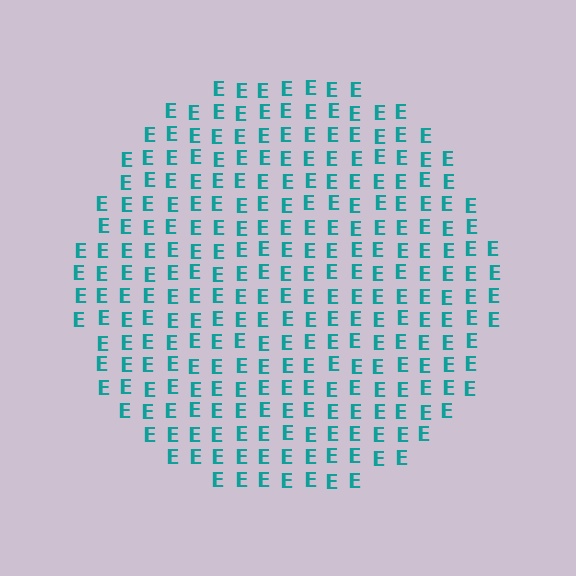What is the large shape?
The large shape is a circle.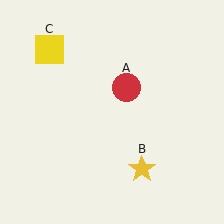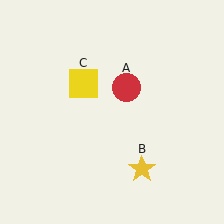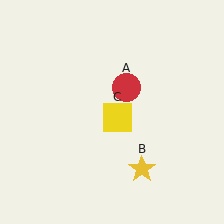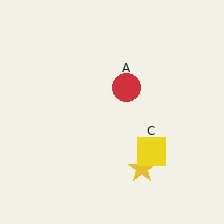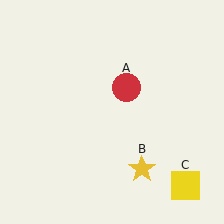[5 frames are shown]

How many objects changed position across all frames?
1 object changed position: yellow square (object C).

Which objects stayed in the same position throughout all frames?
Red circle (object A) and yellow star (object B) remained stationary.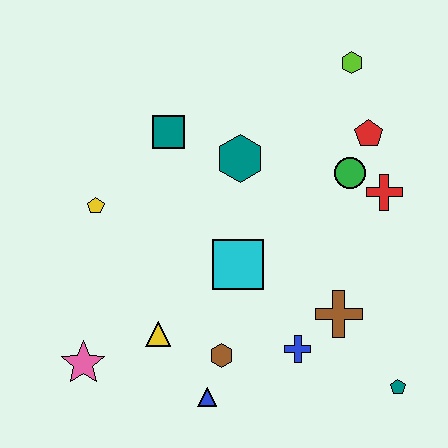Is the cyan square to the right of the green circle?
No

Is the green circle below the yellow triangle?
No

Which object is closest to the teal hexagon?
The teal square is closest to the teal hexagon.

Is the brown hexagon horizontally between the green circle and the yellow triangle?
Yes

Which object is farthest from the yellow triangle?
The lime hexagon is farthest from the yellow triangle.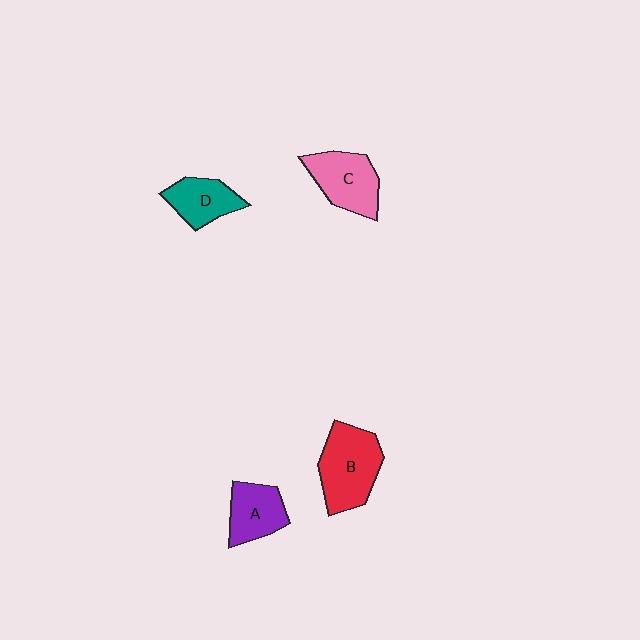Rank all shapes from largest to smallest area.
From largest to smallest: B (red), C (pink), A (purple), D (teal).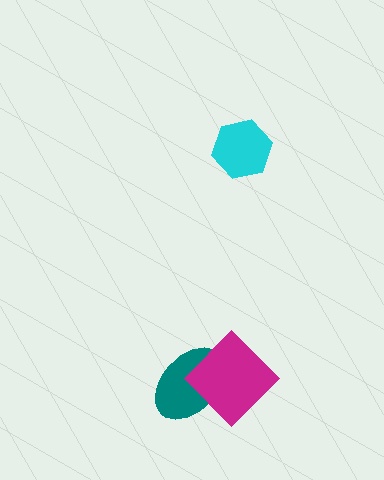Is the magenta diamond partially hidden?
No, no other shape covers it.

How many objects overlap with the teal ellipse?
1 object overlaps with the teal ellipse.